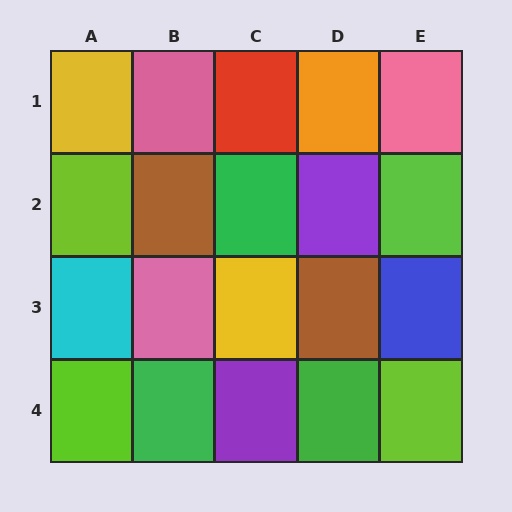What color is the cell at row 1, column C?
Red.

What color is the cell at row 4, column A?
Lime.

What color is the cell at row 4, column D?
Green.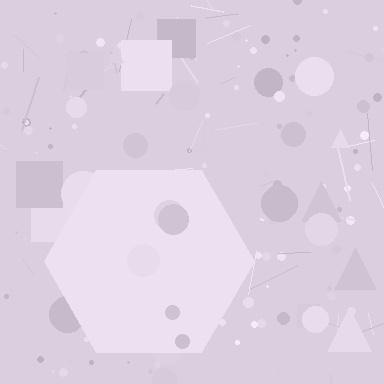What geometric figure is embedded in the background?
A hexagon is embedded in the background.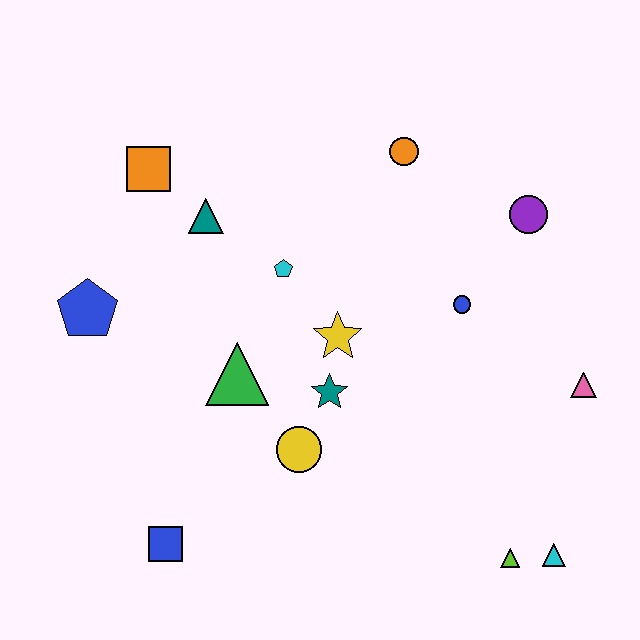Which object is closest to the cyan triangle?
The lime triangle is closest to the cyan triangle.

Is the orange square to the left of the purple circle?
Yes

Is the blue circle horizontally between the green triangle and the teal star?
No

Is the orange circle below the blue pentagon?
No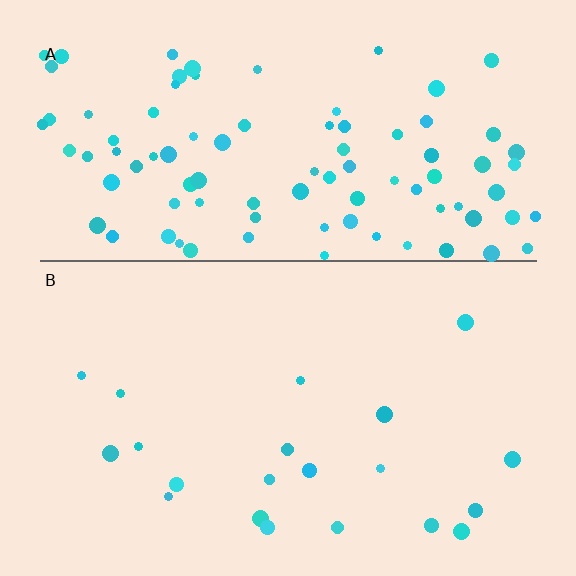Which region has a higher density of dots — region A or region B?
A (the top).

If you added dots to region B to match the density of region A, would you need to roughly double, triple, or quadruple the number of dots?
Approximately quadruple.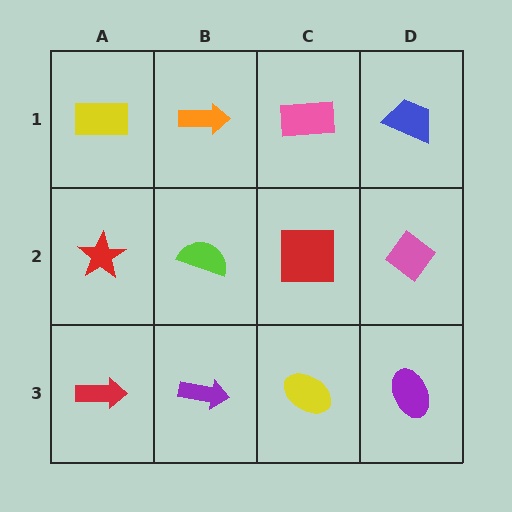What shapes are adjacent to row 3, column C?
A red square (row 2, column C), a purple arrow (row 3, column B), a purple ellipse (row 3, column D).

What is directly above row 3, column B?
A lime semicircle.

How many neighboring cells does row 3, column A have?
2.